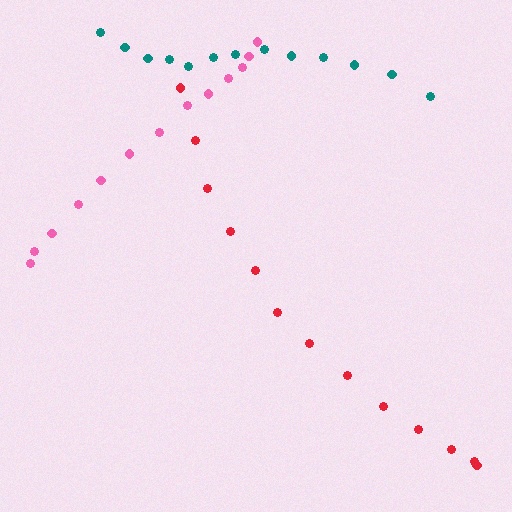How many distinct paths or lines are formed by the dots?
There are 3 distinct paths.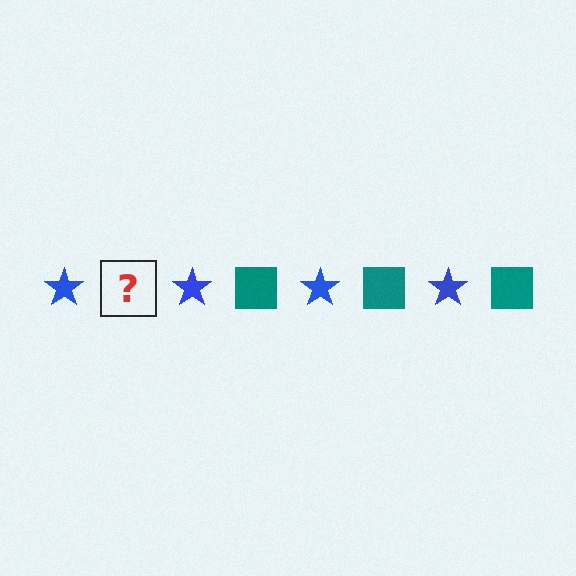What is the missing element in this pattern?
The missing element is a teal square.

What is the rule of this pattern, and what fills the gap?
The rule is that the pattern alternates between blue star and teal square. The gap should be filled with a teal square.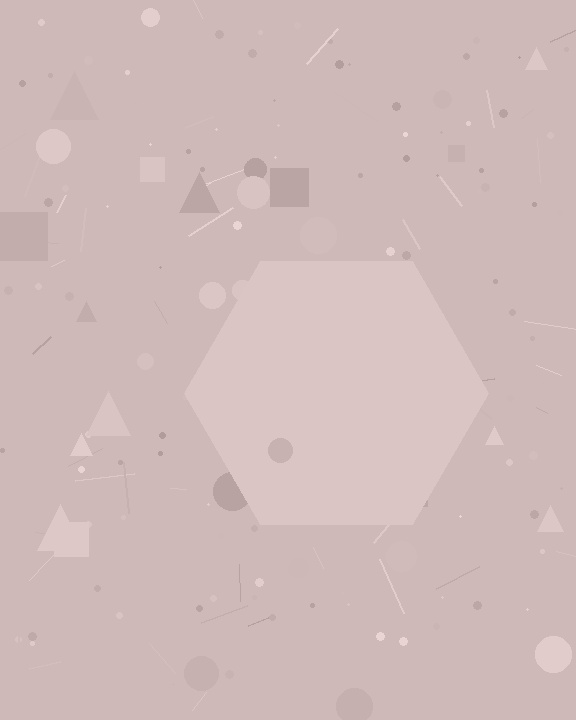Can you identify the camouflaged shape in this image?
The camouflaged shape is a hexagon.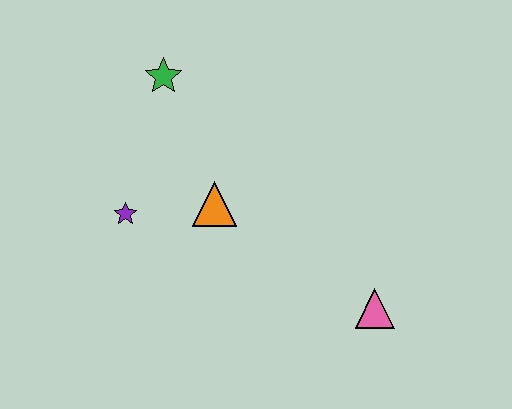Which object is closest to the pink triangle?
The orange triangle is closest to the pink triangle.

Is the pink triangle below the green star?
Yes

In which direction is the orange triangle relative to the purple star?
The orange triangle is to the right of the purple star.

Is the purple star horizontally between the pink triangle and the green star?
No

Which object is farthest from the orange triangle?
The pink triangle is farthest from the orange triangle.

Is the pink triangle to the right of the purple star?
Yes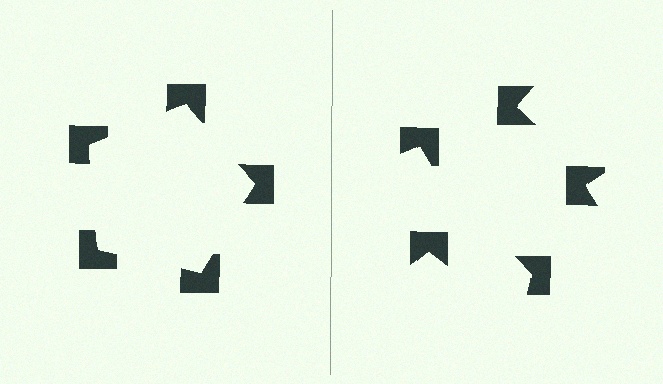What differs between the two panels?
The notched squares are positioned identically on both sides; only the wedge orientations differ. On the left they align to a pentagon; on the right they are misaligned.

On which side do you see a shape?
An illusory pentagon appears on the left side. On the right side the wedge cuts are rotated, so no coherent shape forms.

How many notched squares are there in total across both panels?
10 — 5 on each side.